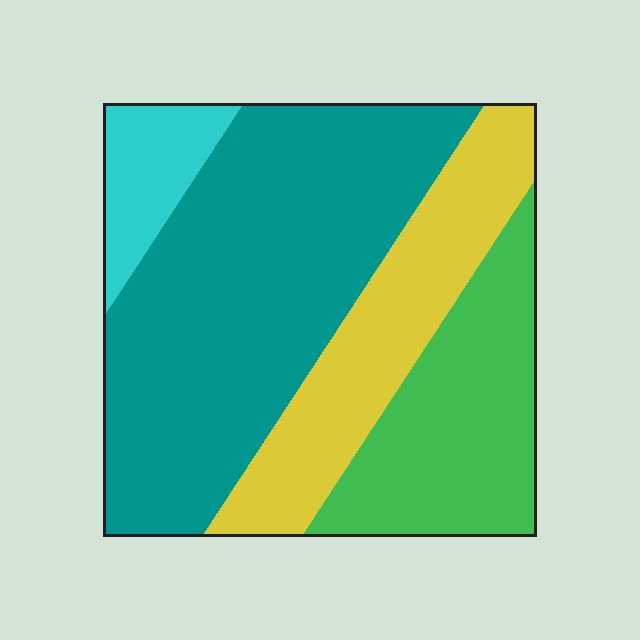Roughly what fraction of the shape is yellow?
Yellow takes up less than a quarter of the shape.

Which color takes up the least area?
Cyan, at roughly 10%.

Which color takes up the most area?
Teal, at roughly 45%.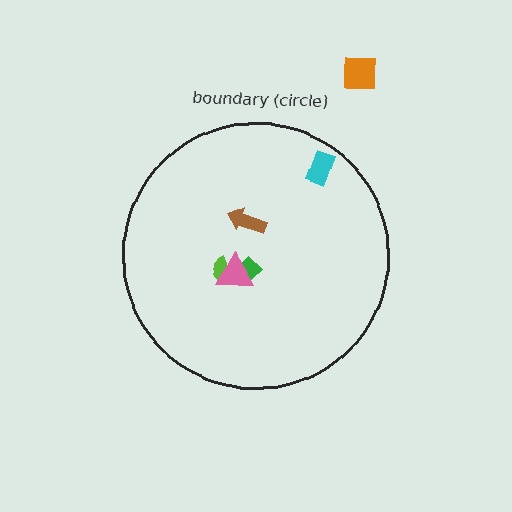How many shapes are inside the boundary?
5 inside, 1 outside.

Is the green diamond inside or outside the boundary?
Inside.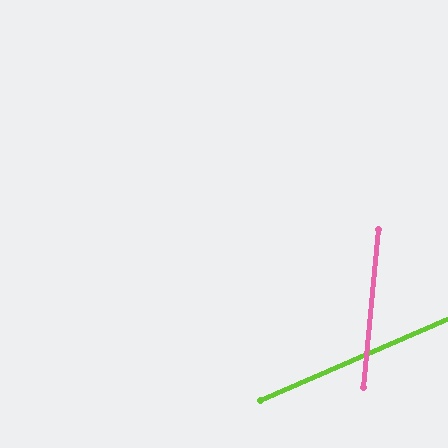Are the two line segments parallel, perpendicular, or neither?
Neither parallel nor perpendicular — they differ by about 61°.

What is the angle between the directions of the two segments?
Approximately 61 degrees.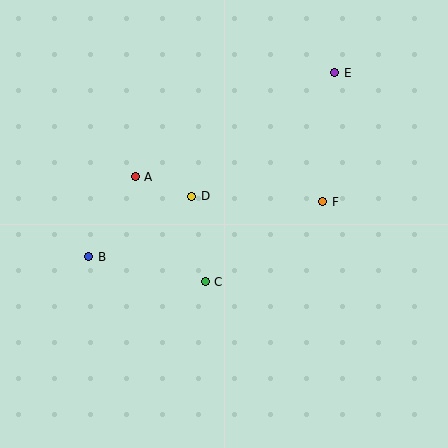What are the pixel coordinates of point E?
Point E is at (335, 73).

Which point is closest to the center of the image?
Point D at (192, 196) is closest to the center.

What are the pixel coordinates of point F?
Point F is at (323, 202).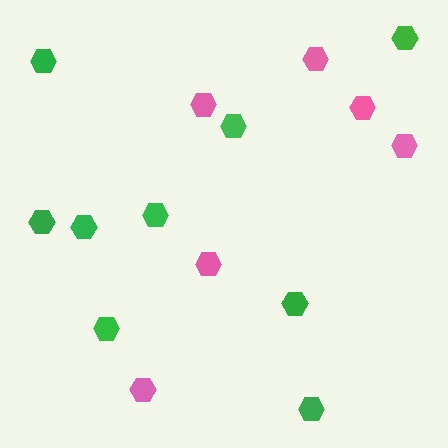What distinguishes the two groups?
There are 2 groups: one group of green hexagons (9) and one group of pink hexagons (6).